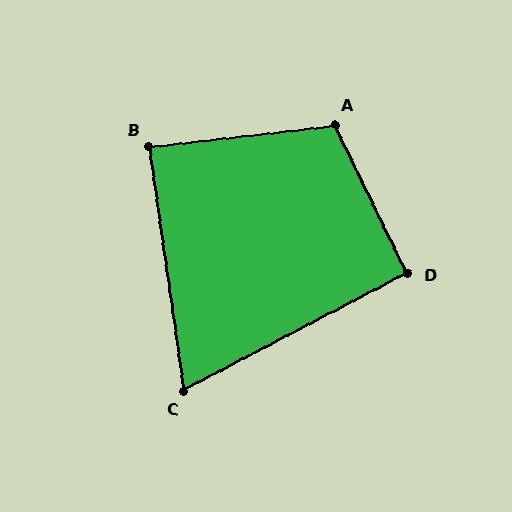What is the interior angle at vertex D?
Approximately 92 degrees (approximately right).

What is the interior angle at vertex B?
Approximately 88 degrees (approximately right).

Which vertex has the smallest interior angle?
C, at approximately 70 degrees.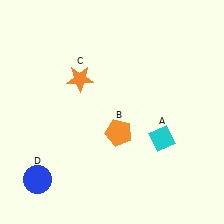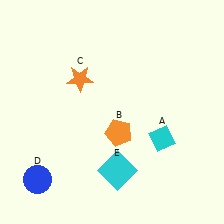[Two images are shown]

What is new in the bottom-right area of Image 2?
A cyan square (E) was added in the bottom-right area of Image 2.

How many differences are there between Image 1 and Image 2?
There is 1 difference between the two images.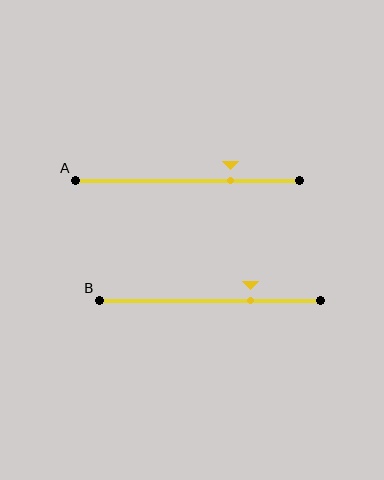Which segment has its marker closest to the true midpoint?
Segment B has its marker closest to the true midpoint.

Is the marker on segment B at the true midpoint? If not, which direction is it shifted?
No, the marker on segment B is shifted to the right by about 18% of the segment length.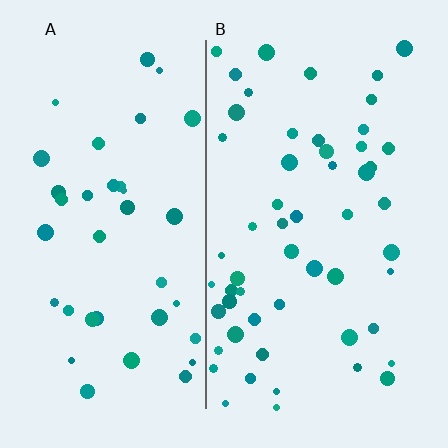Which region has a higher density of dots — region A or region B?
B (the right).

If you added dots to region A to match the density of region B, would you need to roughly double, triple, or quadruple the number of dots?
Approximately double.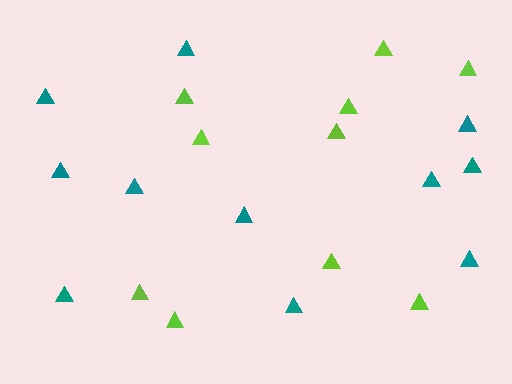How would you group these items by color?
There are 2 groups: one group of teal triangles (11) and one group of lime triangles (10).